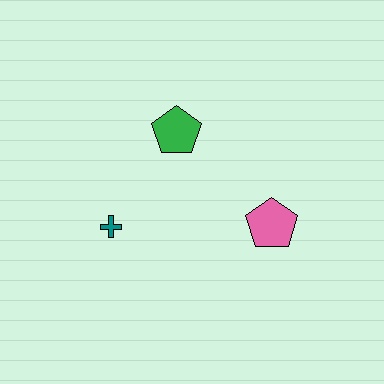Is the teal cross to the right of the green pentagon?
No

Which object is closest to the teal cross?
The green pentagon is closest to the teal cross.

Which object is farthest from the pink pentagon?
The teal cross is farthest from the pink pentagon.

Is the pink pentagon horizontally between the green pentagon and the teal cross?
No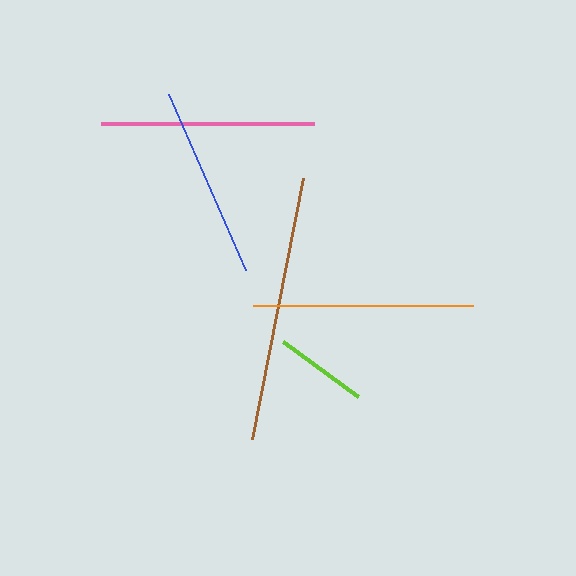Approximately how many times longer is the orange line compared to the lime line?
The orange line is approximately 2.4 times the length of the lime line.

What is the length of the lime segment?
The lime segment is approximately 92 pixels long.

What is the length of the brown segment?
The brown segment is approximately 265 pixels long.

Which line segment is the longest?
The brown line is the longest at approximately 265 pixels.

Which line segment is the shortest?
The lime line is the shortest at approximately 92 pixels.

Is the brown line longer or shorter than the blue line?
The brown line is longer than the blue line.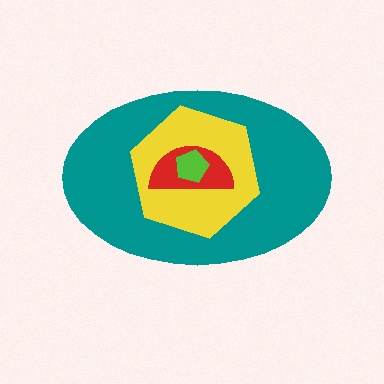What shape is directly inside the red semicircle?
The lime pentagon.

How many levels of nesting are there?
4.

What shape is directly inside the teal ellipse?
The yellow hexagon.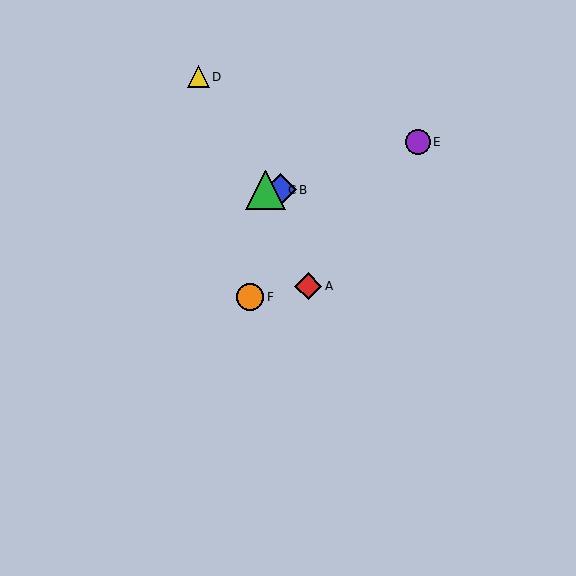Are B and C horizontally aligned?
Yes, both are at y≈190.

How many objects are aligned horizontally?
2 objects (B, C) are aligned horizontally.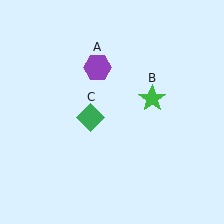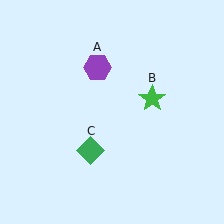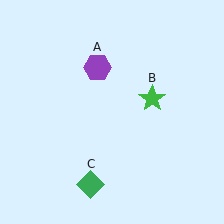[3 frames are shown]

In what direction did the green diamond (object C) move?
The green diamond (object C) moved down.